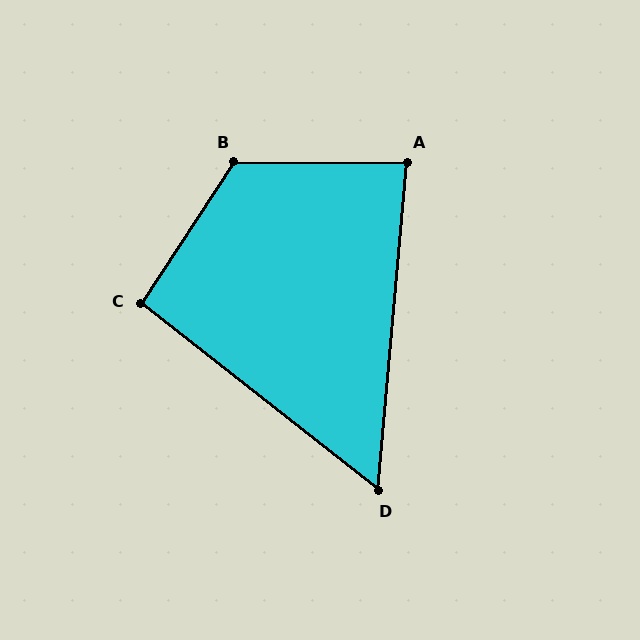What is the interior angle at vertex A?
Approximately 85 degrees (acute).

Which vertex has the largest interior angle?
B, at approximately 123 degrees.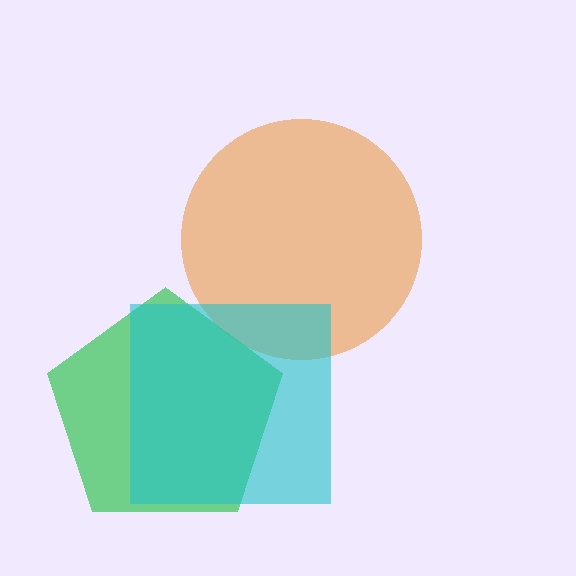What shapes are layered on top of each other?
The layered shapes are: an orange circle, a green pentagon, a cyan square.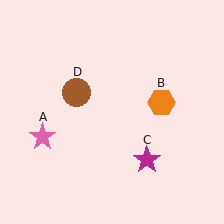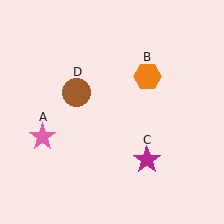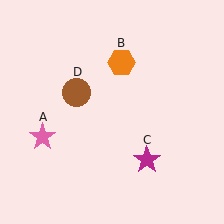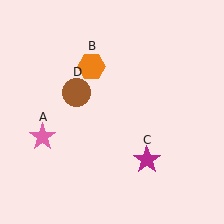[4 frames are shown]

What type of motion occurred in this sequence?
The orange hexagon (object B) rotated counterclockwise around the center of the scene.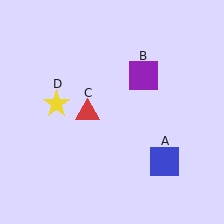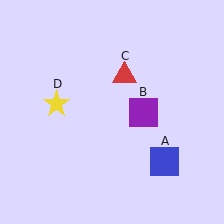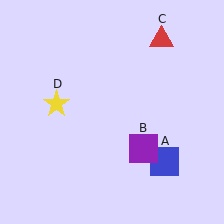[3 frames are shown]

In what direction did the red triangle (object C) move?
The red triangle (object C) moved up and to the right.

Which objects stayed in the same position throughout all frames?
Blue square (object A) and yellow star (object D) remained stationary.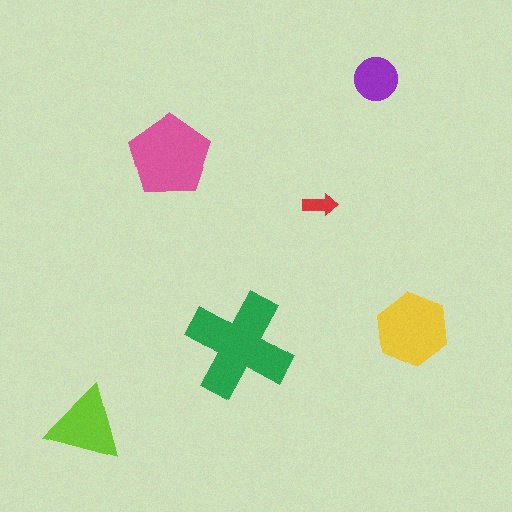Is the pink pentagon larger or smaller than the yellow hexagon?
Larger.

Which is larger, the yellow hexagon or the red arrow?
The yellow hexagon.